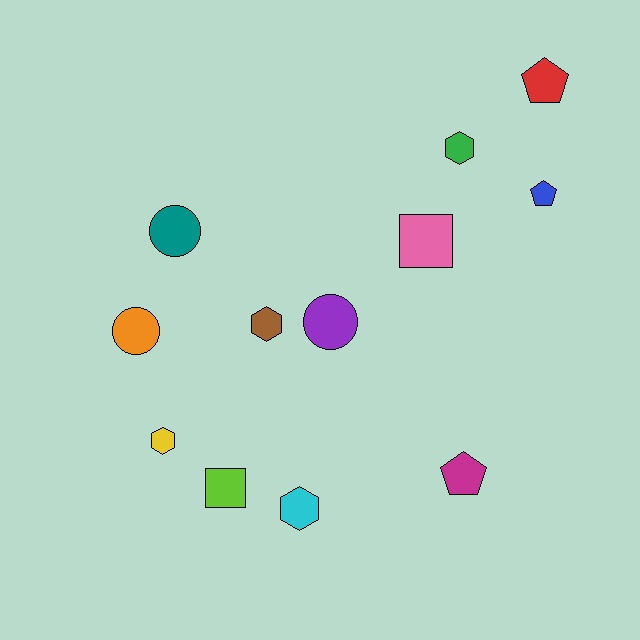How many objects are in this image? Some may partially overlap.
There are 12 objects.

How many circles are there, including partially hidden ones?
There are 3 circles.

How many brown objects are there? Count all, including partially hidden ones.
There is 1 brown object.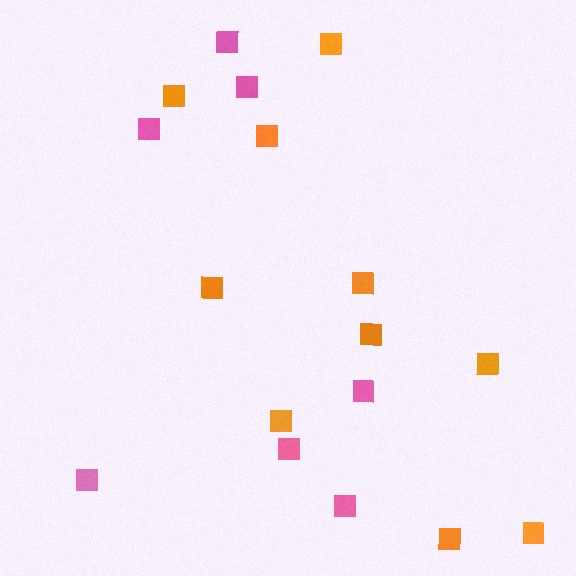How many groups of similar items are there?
There are 2 groups: one group of orange squares (10) and one group of pink squares (7).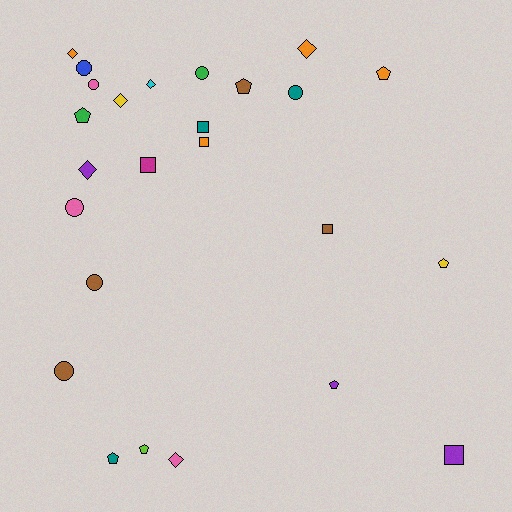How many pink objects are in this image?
There are 3 pink objects.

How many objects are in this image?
There are 25 objects.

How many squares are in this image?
There are 5 squares.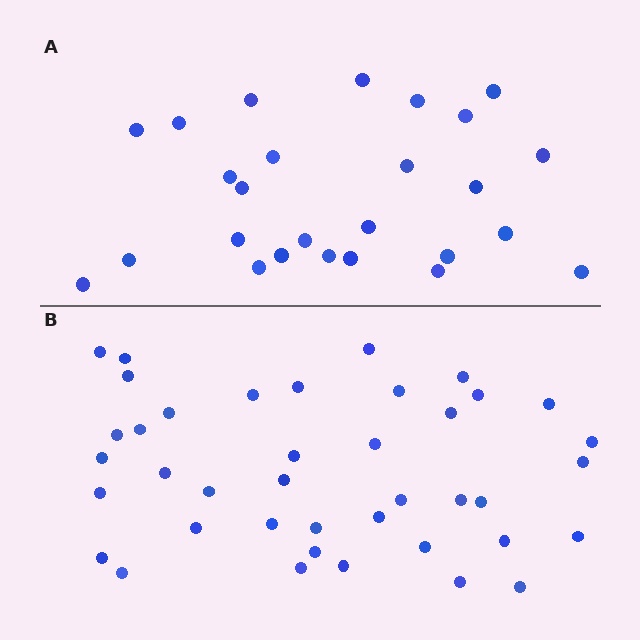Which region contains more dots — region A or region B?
Region B (the bottom region) has more dots.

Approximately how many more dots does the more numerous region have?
Region B has approximately 15 more dots than region A.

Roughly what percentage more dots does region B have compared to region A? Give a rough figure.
About 55% more.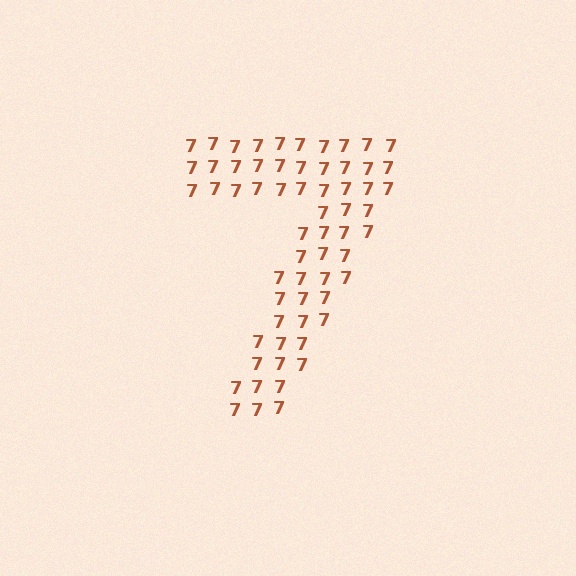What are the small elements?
The small elements are digit 7's.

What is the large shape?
The large shape is the digit 7.